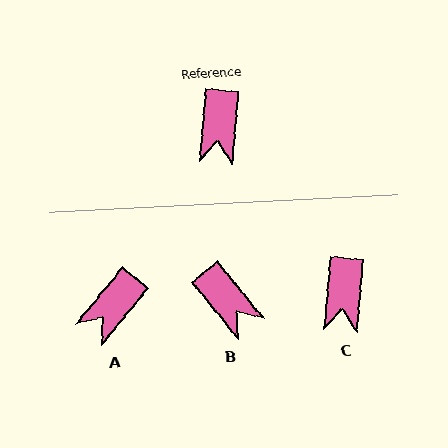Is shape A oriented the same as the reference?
No, it is off by about 34 degrees.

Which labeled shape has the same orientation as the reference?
C.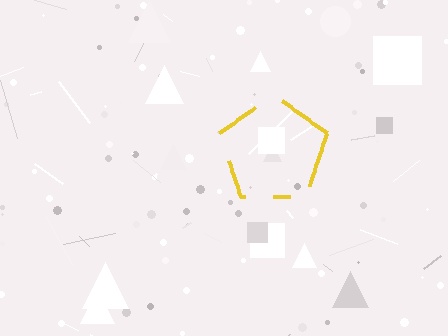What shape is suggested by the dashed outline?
The dashed outline suggests a pentagon.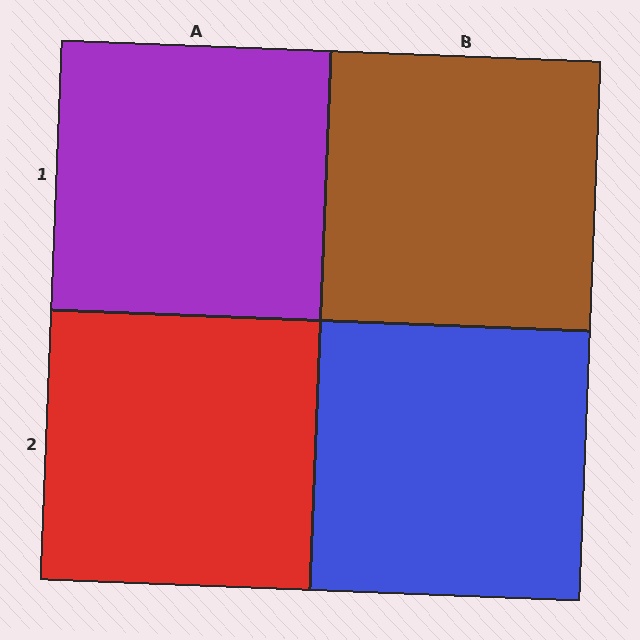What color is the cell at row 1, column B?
Brown.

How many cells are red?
1 cell is red.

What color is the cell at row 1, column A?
Purple.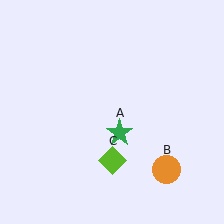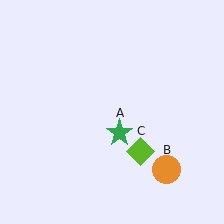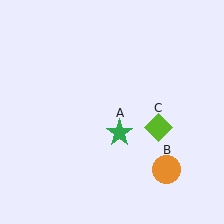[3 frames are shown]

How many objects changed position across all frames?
1 object changed position: lime diamond (object C).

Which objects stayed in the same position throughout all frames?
Green star (object A) and orange circle (object B) remained stationary.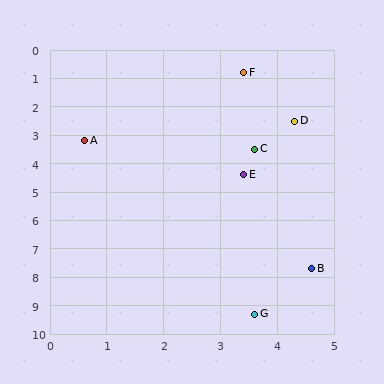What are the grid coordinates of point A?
Point A is at approximately (0.6, 3.2).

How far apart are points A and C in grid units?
Points A and C are about 3.0 grid units apart.